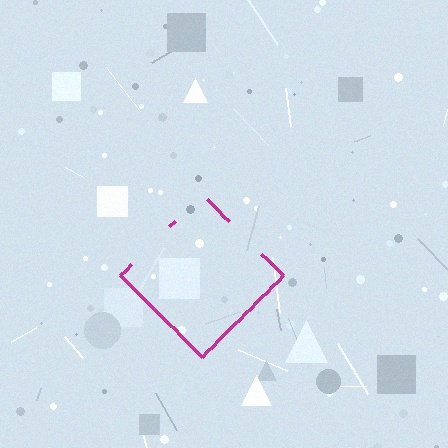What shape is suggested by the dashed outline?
The dashed outline suggests a diamond.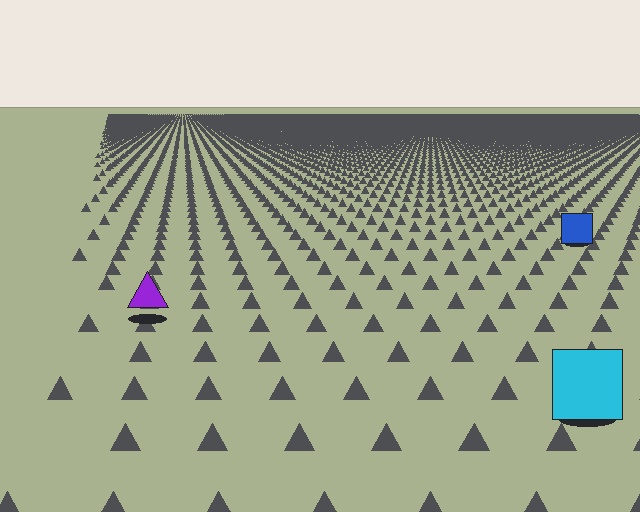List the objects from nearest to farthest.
From nearest to farthest: the cyan square, the purple triangle, the blue square.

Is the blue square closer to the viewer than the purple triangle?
No. The purple triangle is closer — you can tell from the texture gradient: the ground texture is coarser near it.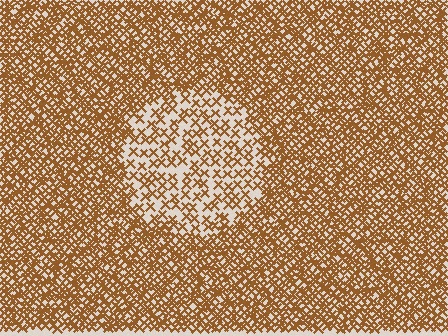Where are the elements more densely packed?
The elements are more densely packed outside the circle boundary.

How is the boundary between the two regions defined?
The boundary is defined by a change in element density (approximately 2.4x ratio). All elements are the same color, size, and shape.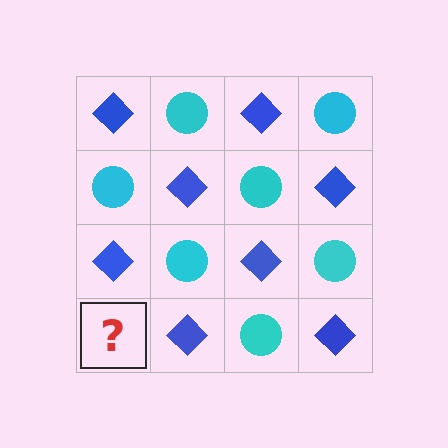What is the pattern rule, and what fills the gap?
The rule is that it alternates blue diamond and cyan circle in a checkerboard pattern. The gap should be filled with a cyan circle.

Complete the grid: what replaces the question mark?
The question mark should be replaced with a cyan circle.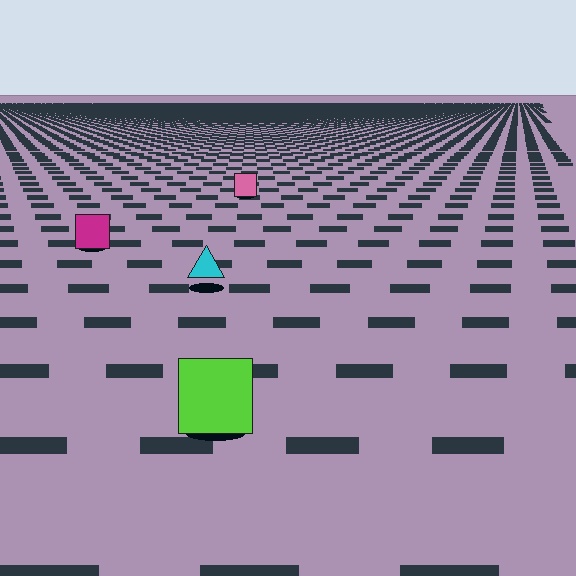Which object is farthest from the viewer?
The pink square is farthest from the viewer. It appears smaller and the ground texture around it is denser.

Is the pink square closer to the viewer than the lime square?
No. The lime square is closer — you can tell from the texture gradient: the ground texture is coarser near it.